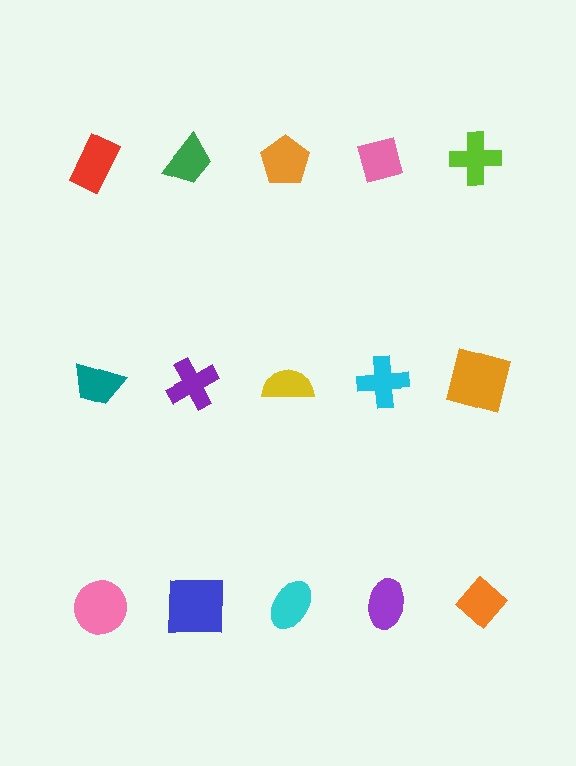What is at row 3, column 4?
A purple ellipse.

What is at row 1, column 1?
A red rectangle.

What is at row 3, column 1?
A pink circle.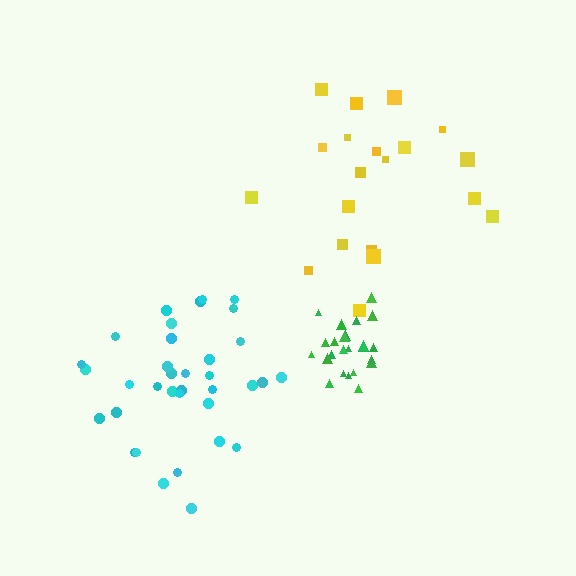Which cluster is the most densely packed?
Green.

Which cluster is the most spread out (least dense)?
Yellow.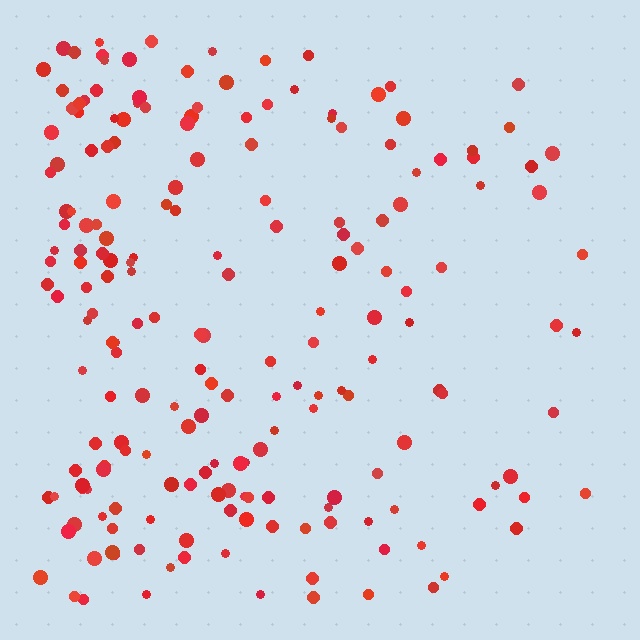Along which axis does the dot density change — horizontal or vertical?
Horizontal.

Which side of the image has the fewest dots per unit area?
The right.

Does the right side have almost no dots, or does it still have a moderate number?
Still a moderate number, just noticeably fewer than the left.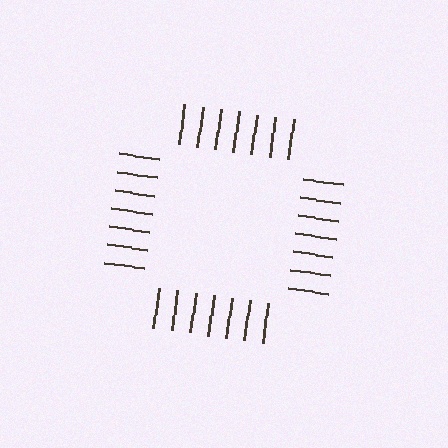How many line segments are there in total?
28 — 7 along each of the 4 edges.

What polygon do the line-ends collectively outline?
An illusory square — the line segments terminate on its edges but no continuous stroke is drawn.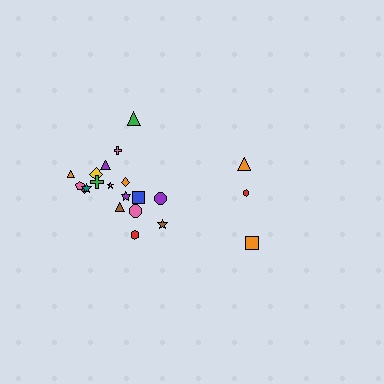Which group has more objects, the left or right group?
The left group.